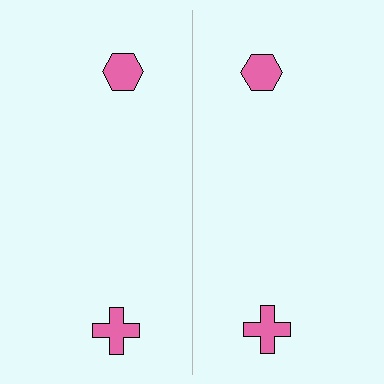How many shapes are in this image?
There are 4 shapes in this image.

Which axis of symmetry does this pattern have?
The pattern has a vertical axis of symmetry running through the center of the image.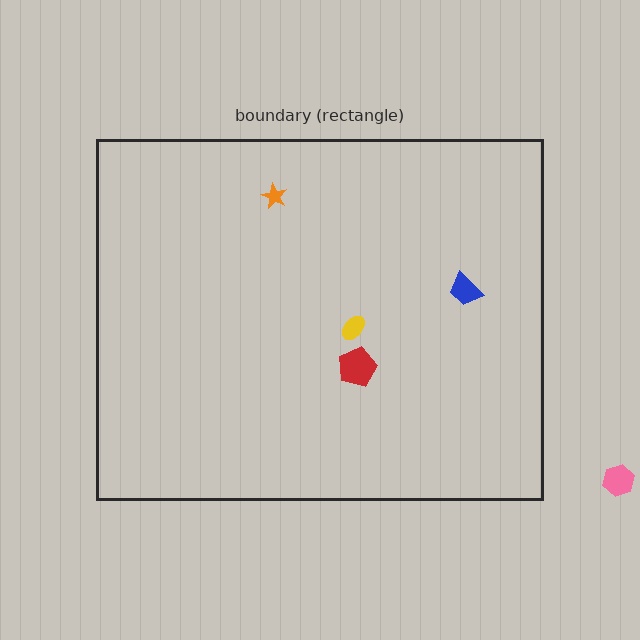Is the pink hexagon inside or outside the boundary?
Outside.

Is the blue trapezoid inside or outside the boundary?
Inside.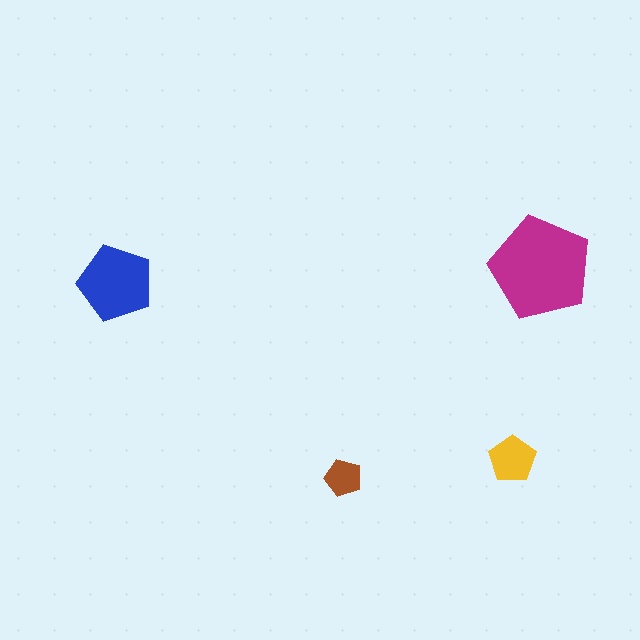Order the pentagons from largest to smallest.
the magenta one, the blue one, the yellow one, the brown one.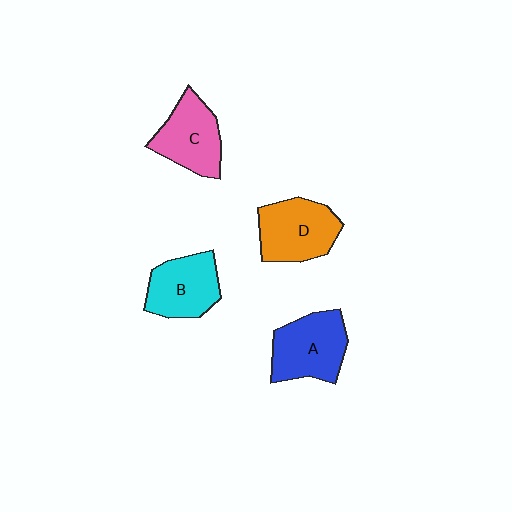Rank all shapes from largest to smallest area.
From largest to smallest: A (blue), D (orange), C (pink), B (cyan).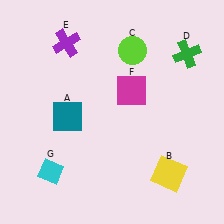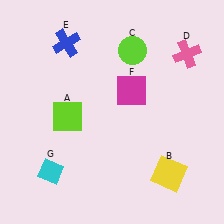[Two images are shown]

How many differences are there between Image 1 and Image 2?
There are 3 differences between the two images.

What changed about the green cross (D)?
In Image 1, D is green. In Image 2, it changed to pink.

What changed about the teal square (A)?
In Image 1, A is teal. In Image 2, it changed to lime.